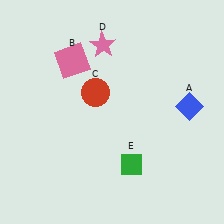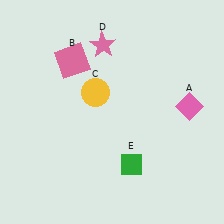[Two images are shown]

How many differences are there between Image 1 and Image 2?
There are 2 differences between the two images.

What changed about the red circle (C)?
In Image 1, C is red. In Image 2, it changed to yellow.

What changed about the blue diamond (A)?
In Image 1, A is blue. In Image 2, it changed to pink.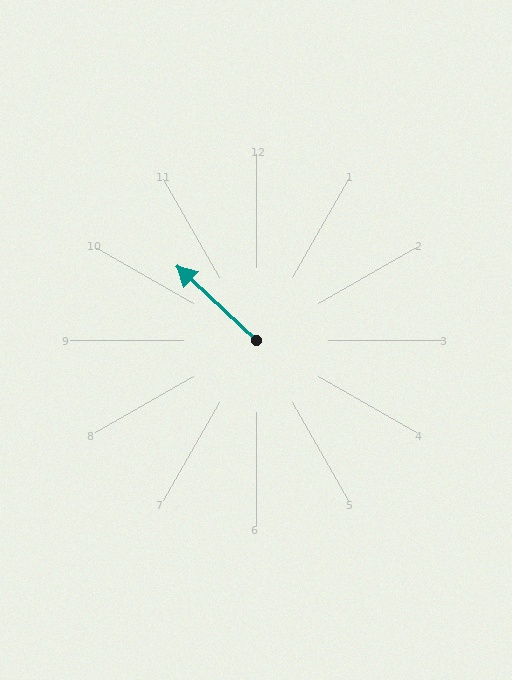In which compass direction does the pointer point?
Northwest.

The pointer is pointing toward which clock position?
Roughly 10 o'clock.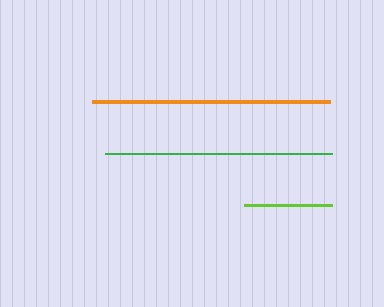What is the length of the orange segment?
The orange segment is approximately 238 pixels long.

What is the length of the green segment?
The green segment is approximately 227 pixels long.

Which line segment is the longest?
The orange line is the longest at approximately 238 pixels.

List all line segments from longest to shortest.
From longest to shortest: orange, green, lime.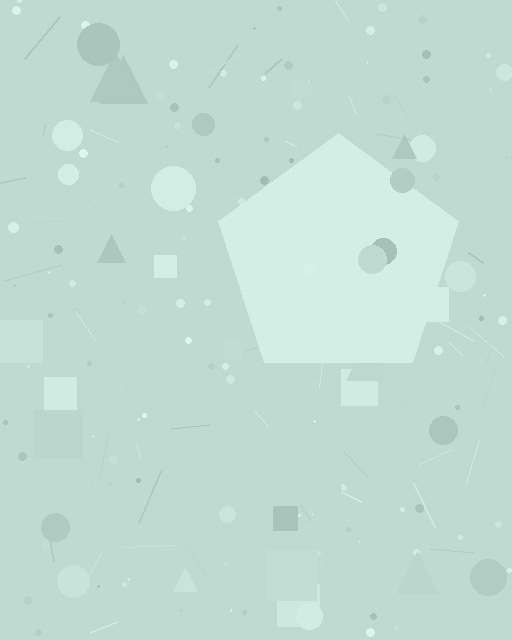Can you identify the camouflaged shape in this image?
The camouflaged shape is a pentagon.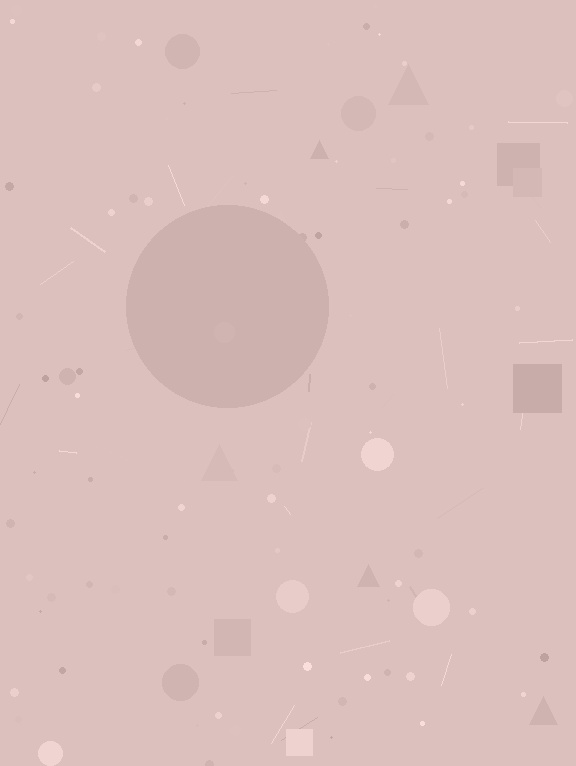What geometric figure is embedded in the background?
A circle is embedded in the background.